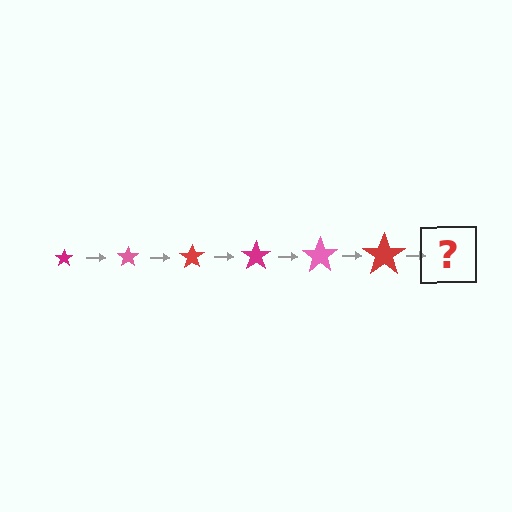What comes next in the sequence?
The next element should be a magenta star, larger than the previous one.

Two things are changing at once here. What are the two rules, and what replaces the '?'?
The two rules are that the star grows larger each step and the color cycles through magenta, pink, and red. The '?' should be a magenta star, larger than the previous one.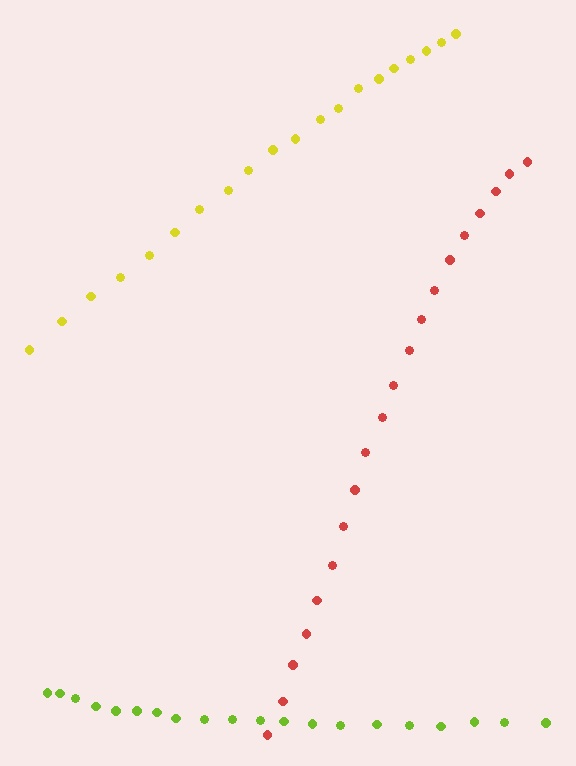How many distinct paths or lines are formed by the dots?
There are 3 distinct paths.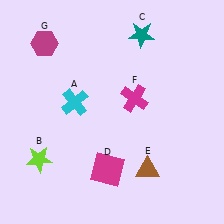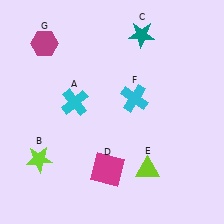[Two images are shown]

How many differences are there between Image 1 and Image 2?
There are 2 differences between the two images.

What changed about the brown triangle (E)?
In Image 1, E is brown. In Image 2, it changed to lime.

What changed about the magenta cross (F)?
In Image 1, F is magenta. In Image 2, it changed to cyan.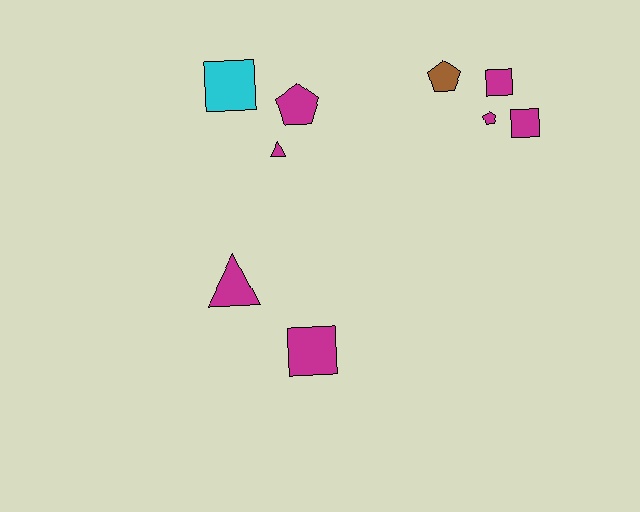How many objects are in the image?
There are 9 objects.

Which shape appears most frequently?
Square, with 4 objects.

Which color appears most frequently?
Magenta, with 7 objects.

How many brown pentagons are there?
There is 1 brown pentagon.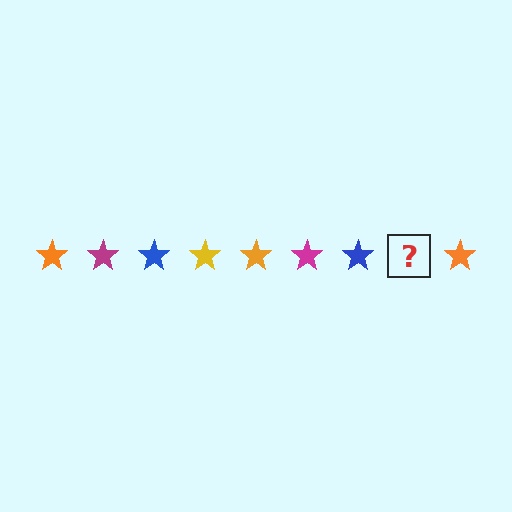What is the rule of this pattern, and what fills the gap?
The rule is that the pattern cycles through orange, magenta, blue, yellow stars. The gap should be filled with a yellow star.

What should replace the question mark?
The question mark should be replaced with a yellow star.